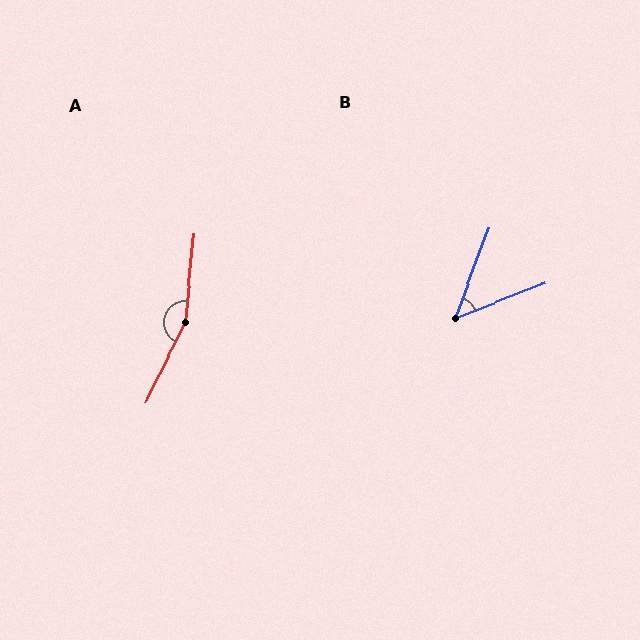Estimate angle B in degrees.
Approximately 48 degrees.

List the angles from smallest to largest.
B (48°), A (159°).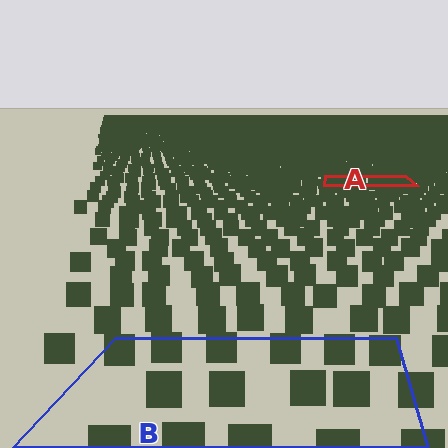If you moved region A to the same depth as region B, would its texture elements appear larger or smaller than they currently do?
They would appear larger. At a closer depth, the same texture elements are projected at a bigger on-screen size.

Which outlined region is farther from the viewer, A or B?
Region A is farther from the viewer — the texture elements inside it appear smaller and more densely packed.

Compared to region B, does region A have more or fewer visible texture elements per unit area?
Region A has more texture elements per unit area — they are packed more densely because it is farther away.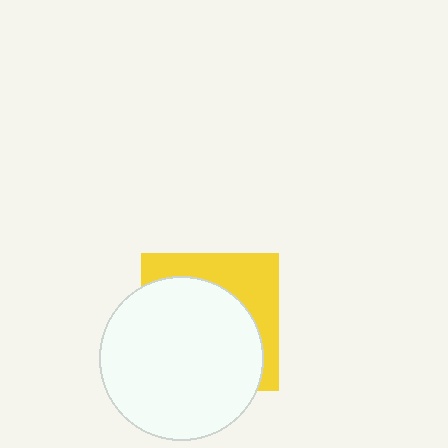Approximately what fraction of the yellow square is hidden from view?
Roughly 65% of the yellow square is hidden behind the white circle.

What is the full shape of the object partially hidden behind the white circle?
The partially hidden object is a yellow square.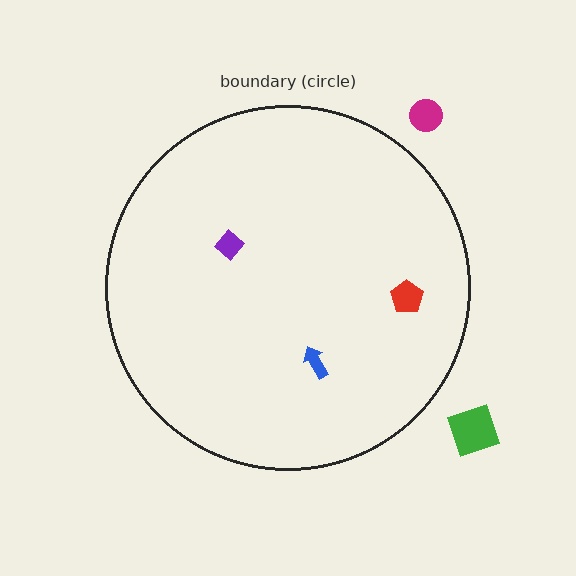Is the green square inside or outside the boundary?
Outside.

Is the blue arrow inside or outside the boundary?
Inside.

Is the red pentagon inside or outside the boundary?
Inside.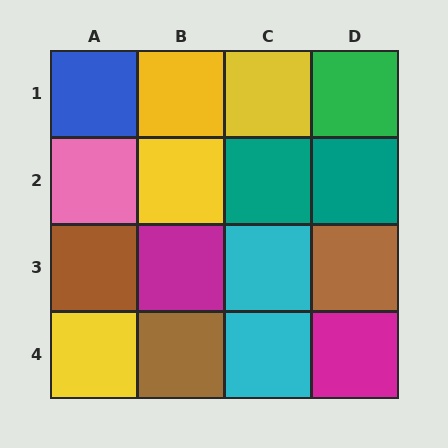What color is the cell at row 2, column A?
Pink.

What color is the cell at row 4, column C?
Cyan.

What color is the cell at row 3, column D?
Brown.